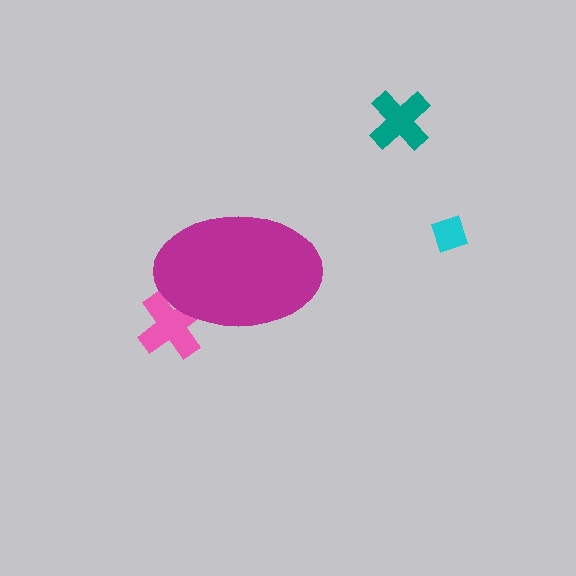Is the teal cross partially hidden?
No, the teal cross is fully visible.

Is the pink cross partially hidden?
Yes, the pink cross is partially hidden behind the magenta ellipse.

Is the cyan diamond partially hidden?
No, the cyan diamond is fully visible.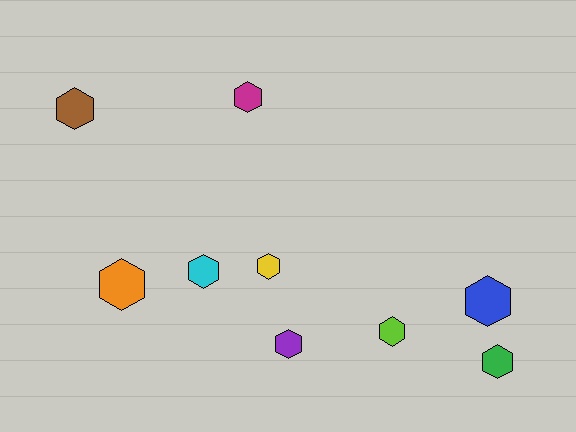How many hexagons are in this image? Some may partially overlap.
There are 9 hexagons.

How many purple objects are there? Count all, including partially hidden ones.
There is 1 purple object.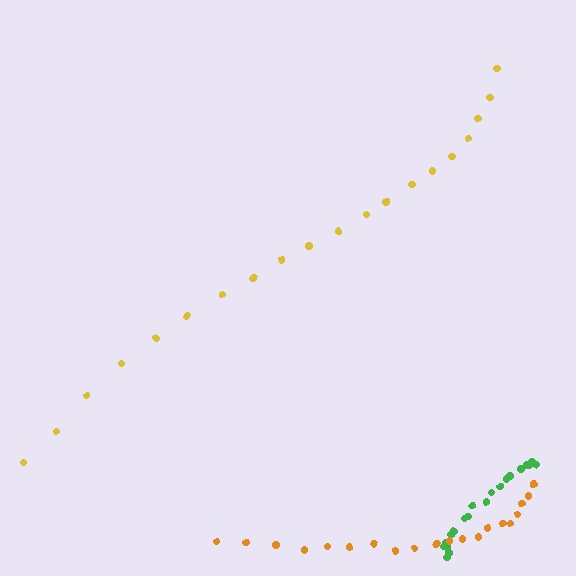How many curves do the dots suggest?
There are 3 distinct paths.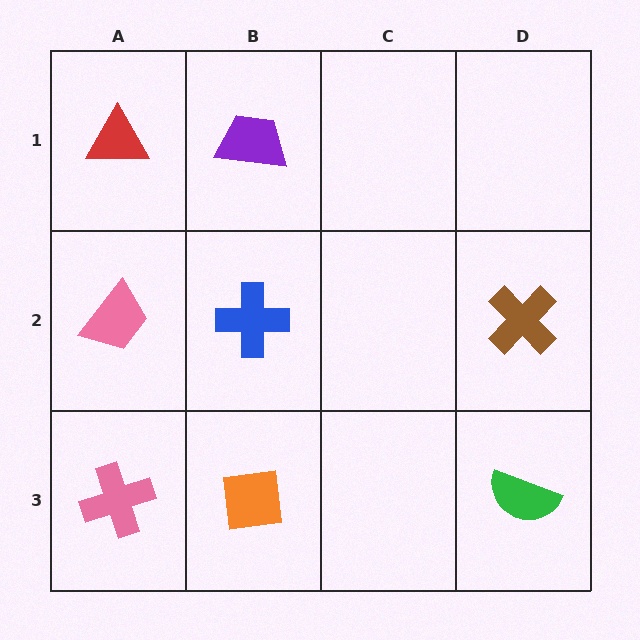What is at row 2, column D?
A brown cross.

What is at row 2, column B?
A blue cross.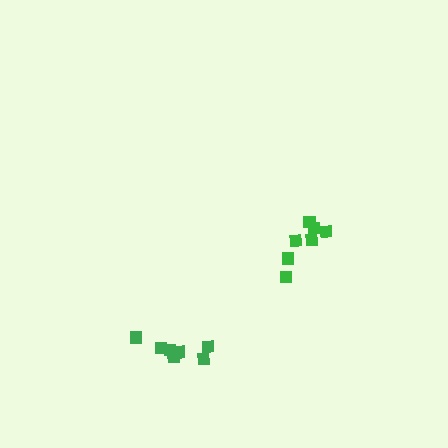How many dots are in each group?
Group 1: 7 dots, Group 2: 7 dots (14 total).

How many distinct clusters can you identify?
There are 2 distinct clusters.